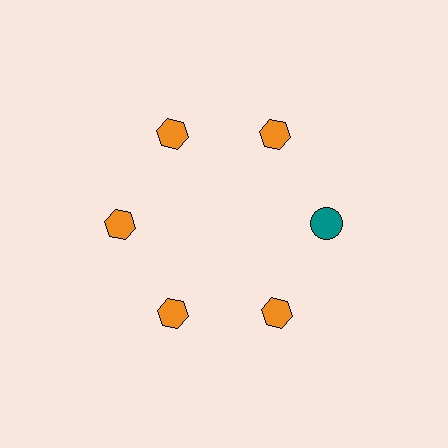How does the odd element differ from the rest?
It differs in both color (teal instead of orange) and shape (circle instead of hexagon).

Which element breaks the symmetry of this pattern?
The teal circle at roughly the 3 o'clock position breaks the symmetry. All other shapes are orange hexagons.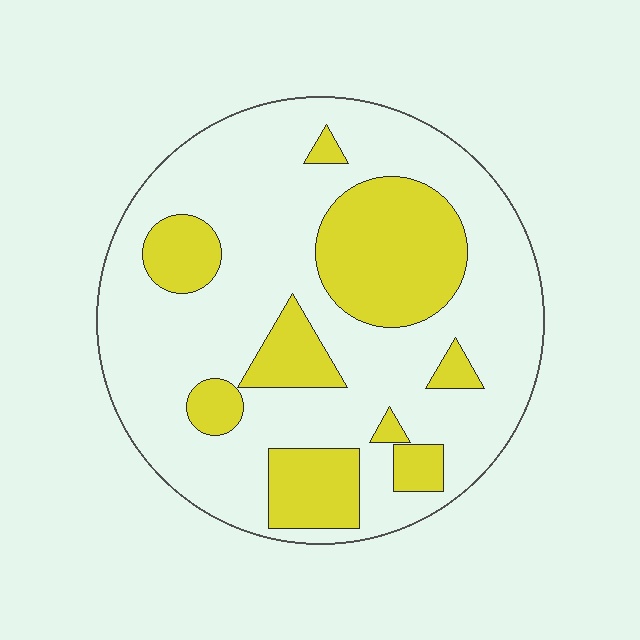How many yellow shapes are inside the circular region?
9.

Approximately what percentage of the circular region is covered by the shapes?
Approximately 30%.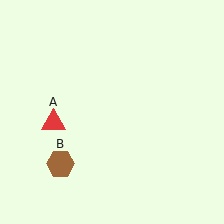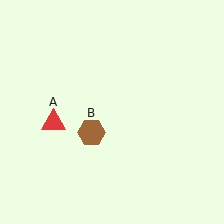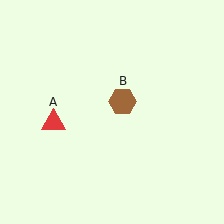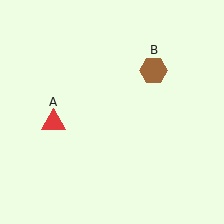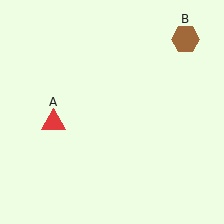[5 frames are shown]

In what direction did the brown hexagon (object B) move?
The brown hexagon (object B) moved up and to the right.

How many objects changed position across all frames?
1 object changed position: brown hexagon (object B).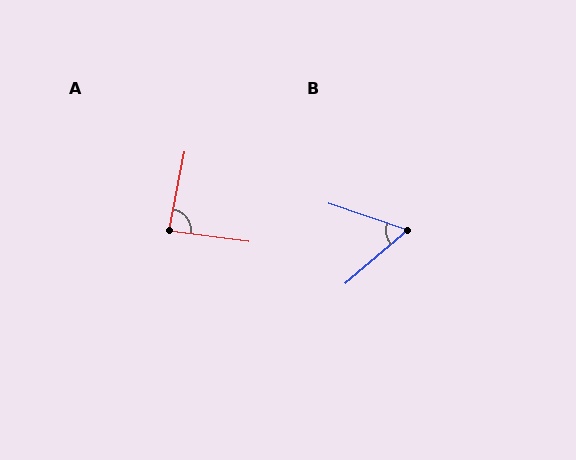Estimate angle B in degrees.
Approximately 59 degrees.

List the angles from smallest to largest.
B (59°), A (87°).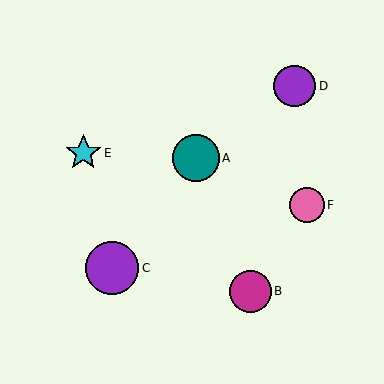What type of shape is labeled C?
Shape C is a purple circle.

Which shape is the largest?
The purple circle (labeled C) is the largest.